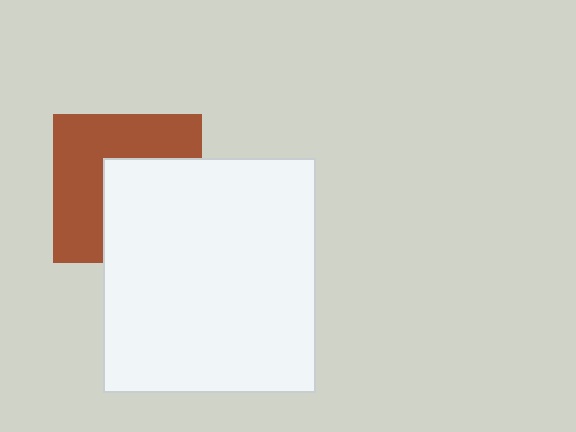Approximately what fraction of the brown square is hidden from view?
Roughly 47% of the brown square is hidden behind the white rectangle.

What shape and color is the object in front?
The object in front is a white rectangle.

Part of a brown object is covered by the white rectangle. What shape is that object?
It is a square.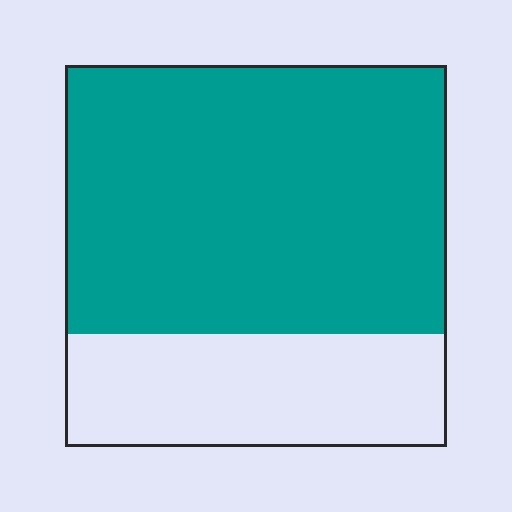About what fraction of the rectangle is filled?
About two thirds (2/3).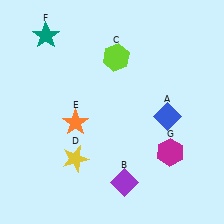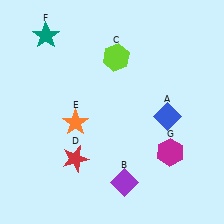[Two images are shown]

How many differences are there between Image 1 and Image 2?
There is 1 difference between the two images.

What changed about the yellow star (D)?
In Image 1, D is yellow. In Image 2, it changed to red.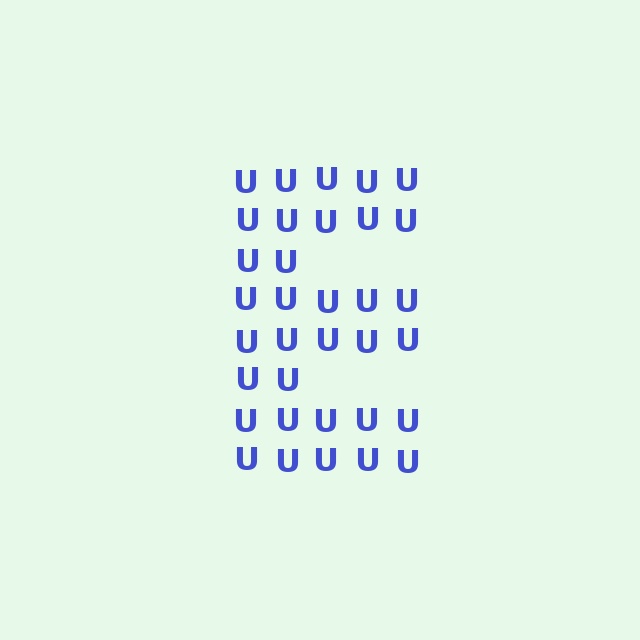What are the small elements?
The small elements are letter U's.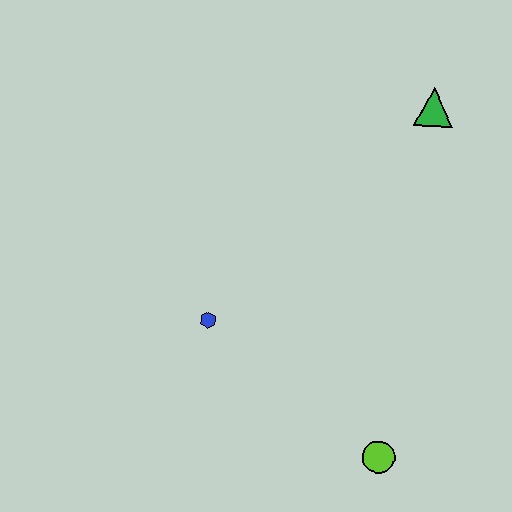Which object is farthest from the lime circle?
The green triangle is farthest from the lime circle.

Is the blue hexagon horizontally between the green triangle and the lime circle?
No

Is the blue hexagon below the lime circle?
No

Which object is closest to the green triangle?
The blue hexagon is closest to the green triangle.